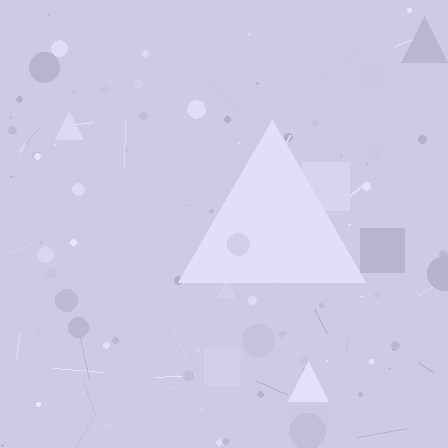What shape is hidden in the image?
A triangle is hidden in the image.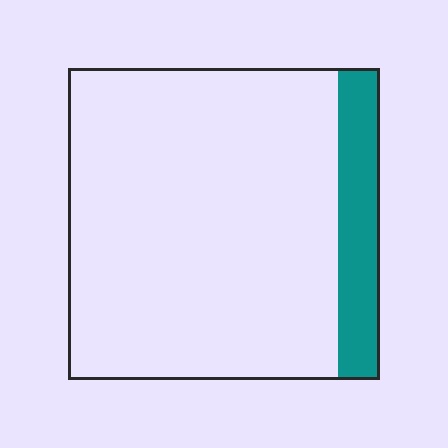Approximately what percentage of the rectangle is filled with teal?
Approximately 15%.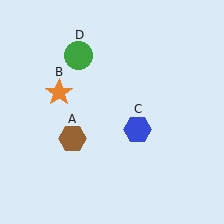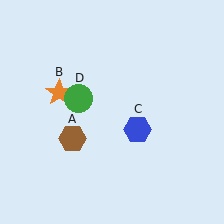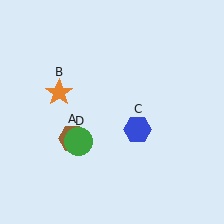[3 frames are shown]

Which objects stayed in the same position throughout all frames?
Brown hexagon (object A) and orange star (object B) and blue hexagon (object C) remained stationary.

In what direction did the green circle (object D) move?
The green circle (object D) moved down.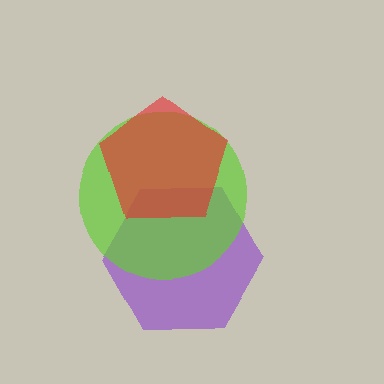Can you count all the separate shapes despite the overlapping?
Yes, there are 3 separate shapes.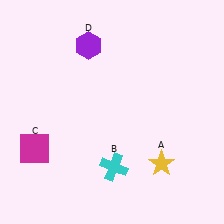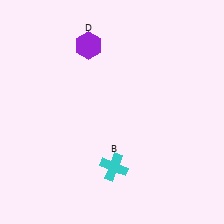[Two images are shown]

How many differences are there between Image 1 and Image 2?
There are 2 differences between the two images.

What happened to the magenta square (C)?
The magenta square (C) was removed in Image 2. It was in the bottom-left area of Image 1.